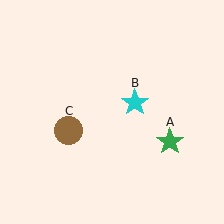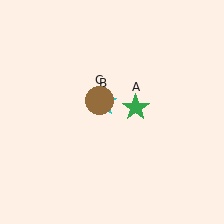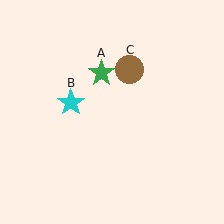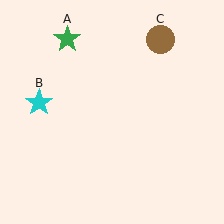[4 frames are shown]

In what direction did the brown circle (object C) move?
The brown circle (object C) moved up and to the right.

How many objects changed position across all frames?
3 objects changed position: green star (object A), cyan star (object B), brown circle (object C).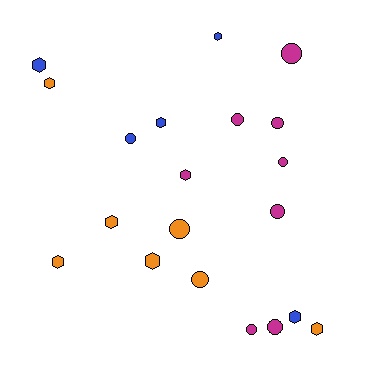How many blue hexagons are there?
There are 4 blue hexagons.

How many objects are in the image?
There are 20 objects.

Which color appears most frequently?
Magenta, with 8 objects.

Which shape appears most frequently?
Circle, with 10 objects.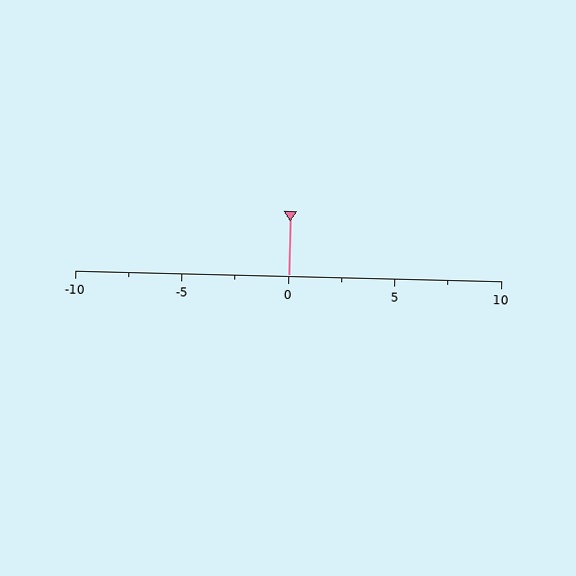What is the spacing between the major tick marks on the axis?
The major ticks are spaced 5 apart.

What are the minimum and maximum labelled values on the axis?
The axis runs from -10 to 10.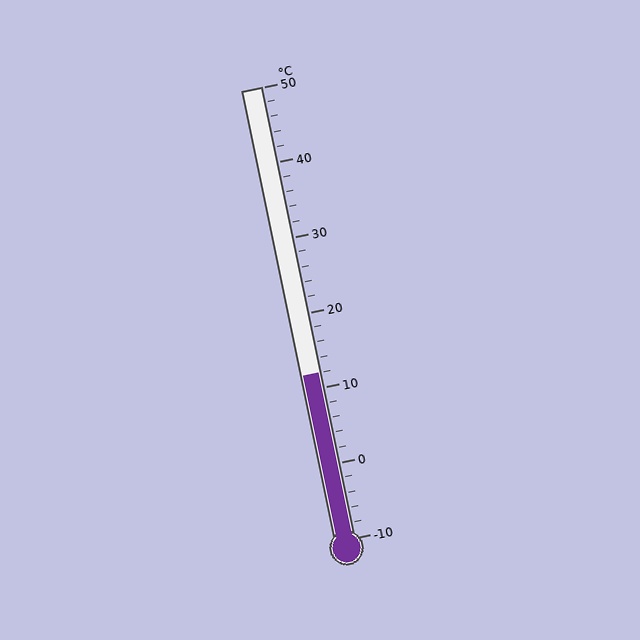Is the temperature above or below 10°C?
The temperature is above 10°C.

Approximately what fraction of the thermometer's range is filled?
The thermometer is filled to approximately 35% of its range.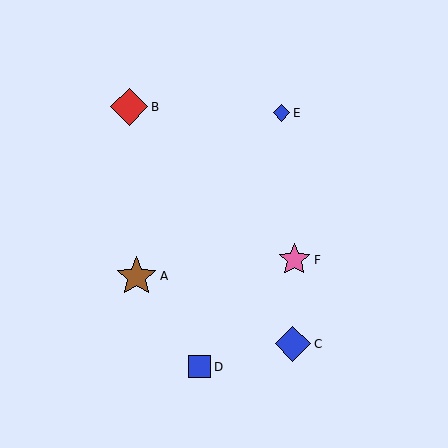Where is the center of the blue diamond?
The center of the blue diamond is at (293, 344).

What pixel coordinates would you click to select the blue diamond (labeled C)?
Click at (293, 344) to select the blue diamond C.